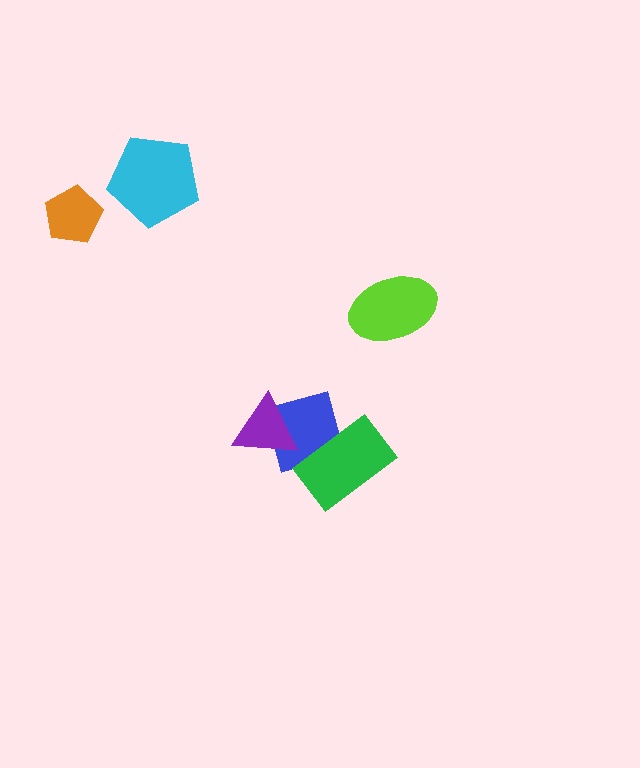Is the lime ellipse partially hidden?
No, no other shape covers it.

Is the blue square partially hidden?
Yes, it is partially covered by another shape.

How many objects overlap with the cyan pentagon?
0 objects overlap with the cyan pentagon.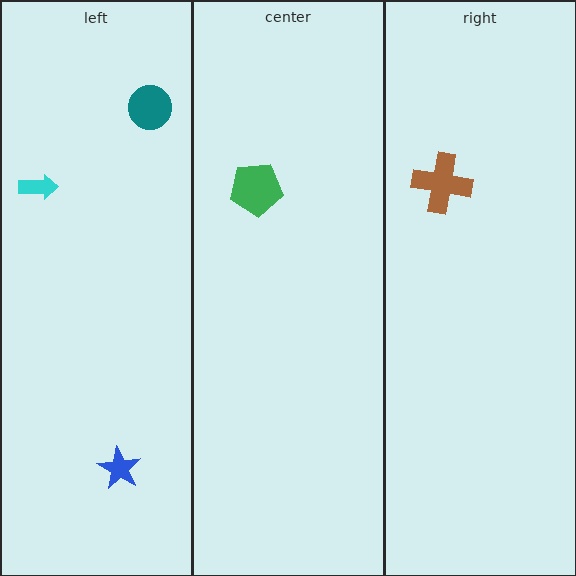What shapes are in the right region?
The brown cross.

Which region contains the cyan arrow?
The left region.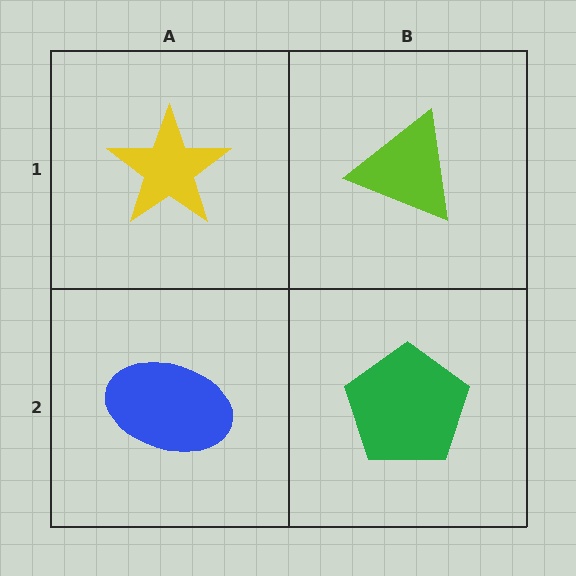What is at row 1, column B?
A lime triangle.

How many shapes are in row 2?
2 shapes.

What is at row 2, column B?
A green pentagon.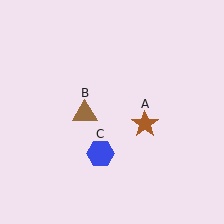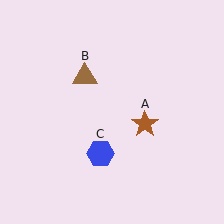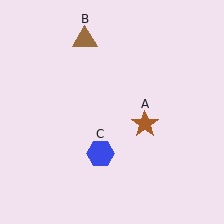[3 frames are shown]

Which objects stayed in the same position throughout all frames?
Brown star (object A) and blue hexagon (object C) remained stationary.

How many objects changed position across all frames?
1 object changed position: brown triangle (object B).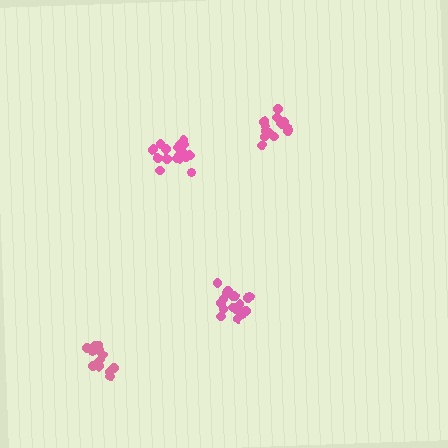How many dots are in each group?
Group 1: 18 dots, Group 2: 13 dots, Group 3: 18 dots, Group 4: 13 dots (62 total).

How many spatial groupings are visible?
There are 4 spatial groupings.